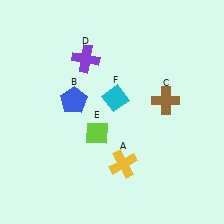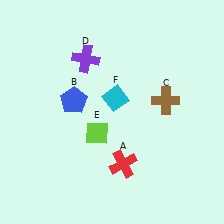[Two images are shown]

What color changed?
The cross (A) changed from yellow in Image 1 to red in Image 2.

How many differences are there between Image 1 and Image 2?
There is 1 difference between the two images.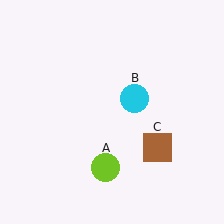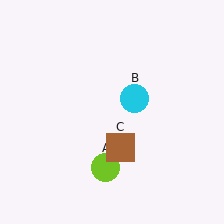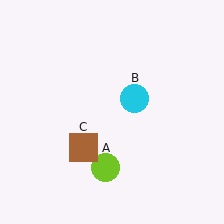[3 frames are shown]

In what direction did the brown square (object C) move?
The brown square (object C) moved left.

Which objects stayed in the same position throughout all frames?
Lime circle (object A) and cyan circle (object B) remained stationary.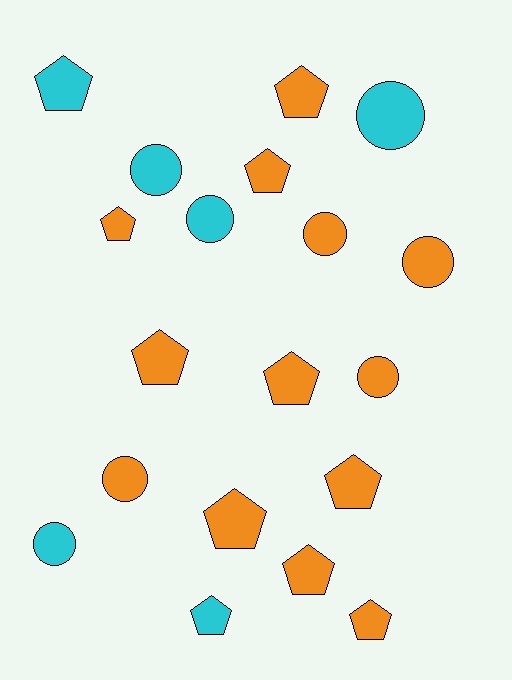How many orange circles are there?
There are 4 orange circles.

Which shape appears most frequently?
Pentagon, with 11 objects.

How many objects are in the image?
There are 19 objects.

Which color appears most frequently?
Orange, with 13 objects.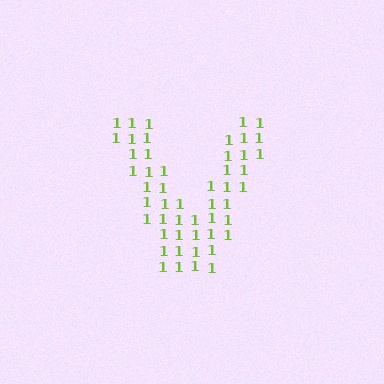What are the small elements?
The small elements are digit 1's.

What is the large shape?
The large shape is the letter V.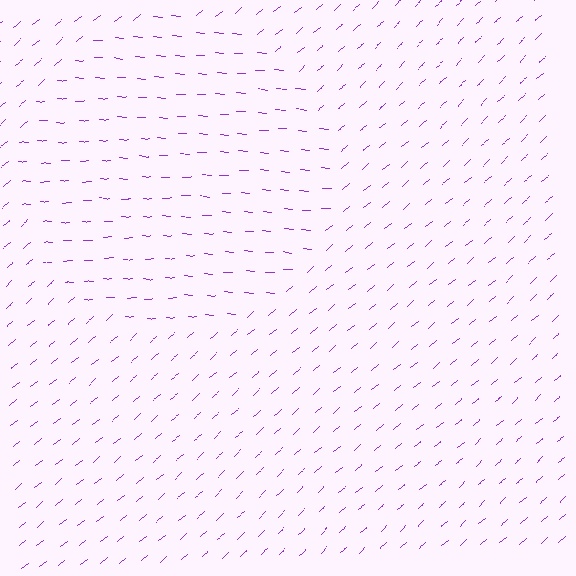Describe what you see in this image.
The image is filled with small purple line segments. A circle region in the image has lines oriented differently from the surrounding lines, creating a visible texture boundary.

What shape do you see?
I see a circle.